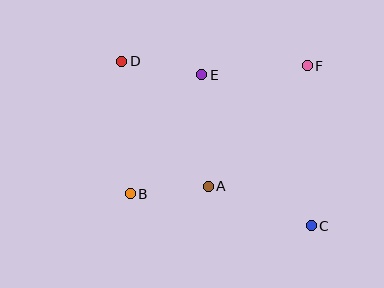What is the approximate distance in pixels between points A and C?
The distance between A and C is approximately 110 pixels.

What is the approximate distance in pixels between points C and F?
The distance between C and F is approximately 160 pixels.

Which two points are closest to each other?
Points A and B are closest to each other.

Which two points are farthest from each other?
Points C and D are farthest from each other.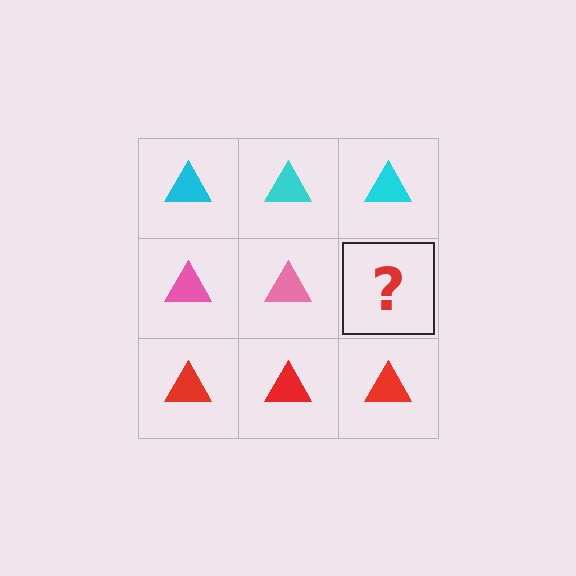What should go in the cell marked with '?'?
The missing cell should contain a pink triangle.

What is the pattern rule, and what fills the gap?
The rule is that each row has a consistent color. The gap should be filled with a pink triangle.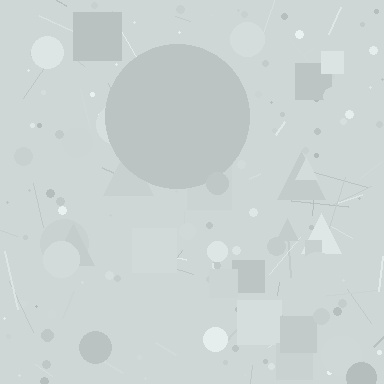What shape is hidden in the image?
A circle is hidden in the image.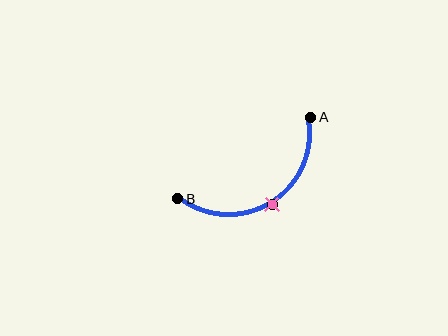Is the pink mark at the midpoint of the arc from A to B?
Yes. The pink mark lies on the arc at equal arc-length from both A and B — it is the arc midpoint.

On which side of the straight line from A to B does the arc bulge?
The arc bulges below the straight line connecting A and B.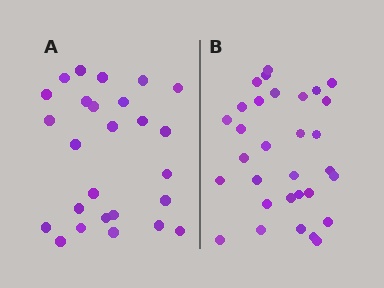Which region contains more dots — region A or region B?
Region B (the right region) has more dots.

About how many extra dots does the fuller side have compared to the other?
Region B has about 5 more dots than region A.